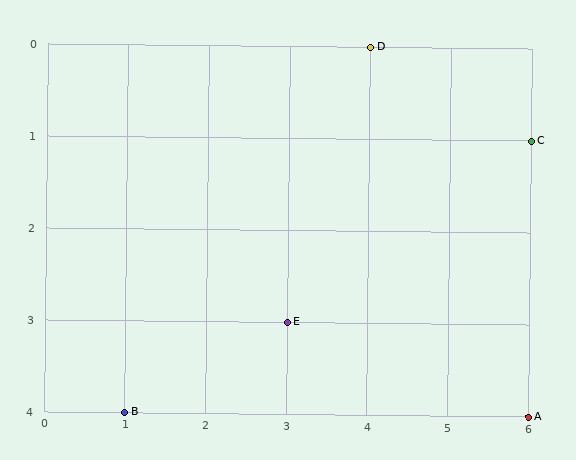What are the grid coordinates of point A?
Point A is at grid coordinates (6, 4).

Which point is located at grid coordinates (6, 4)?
Point A is at (6, 4).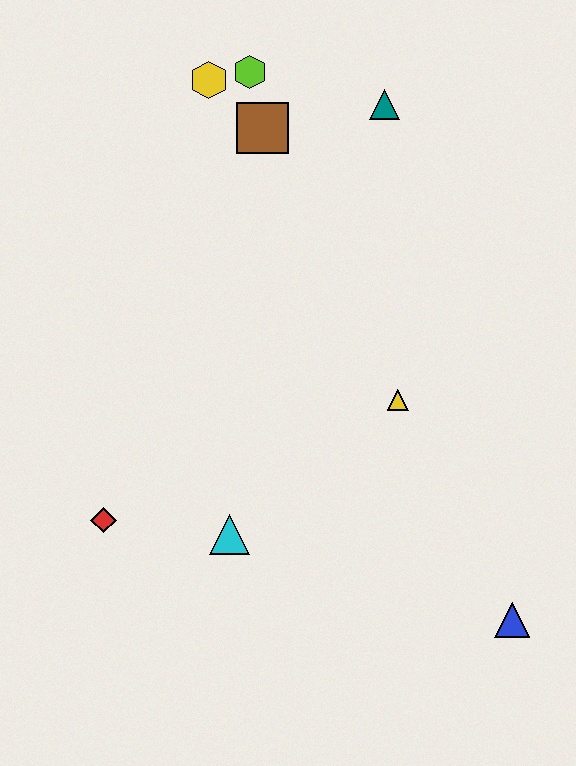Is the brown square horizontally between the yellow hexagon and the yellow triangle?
Yes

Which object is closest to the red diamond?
The cyan triangle is closest to the red diamond.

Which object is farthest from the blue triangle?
The yellow hexagon is farthest from the blue triangle.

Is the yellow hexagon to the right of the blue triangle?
No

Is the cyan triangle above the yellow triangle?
No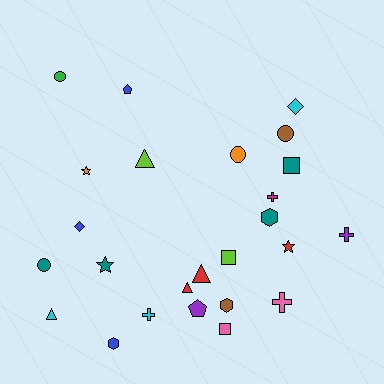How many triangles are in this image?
There are 4 triangles.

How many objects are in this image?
There are 25 objects.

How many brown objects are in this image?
There are 2 brown objects.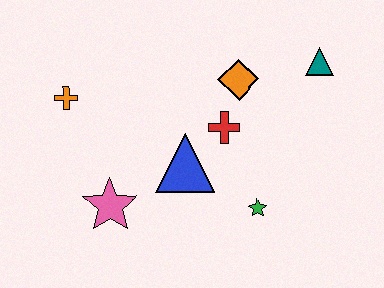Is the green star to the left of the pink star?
No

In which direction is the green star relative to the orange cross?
The green star is to the right of the orange cross.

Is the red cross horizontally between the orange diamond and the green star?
No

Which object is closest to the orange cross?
The pink star is closest to the orange cross.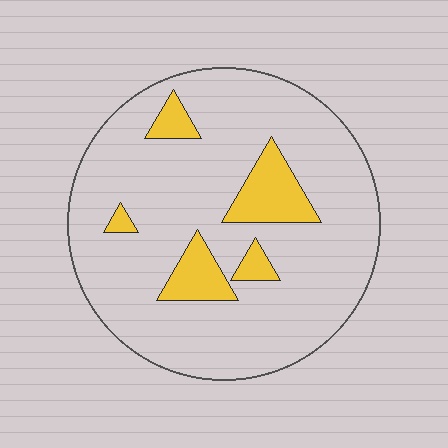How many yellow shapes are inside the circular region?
5.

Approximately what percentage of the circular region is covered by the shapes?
Approximately 15%.